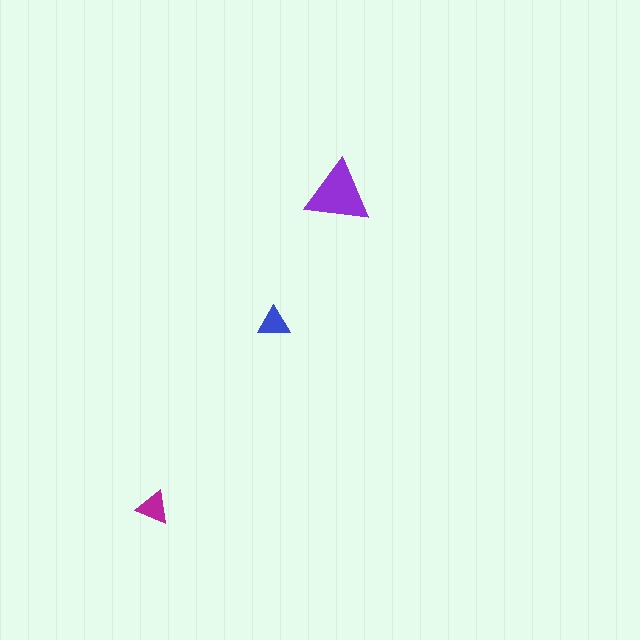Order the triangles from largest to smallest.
the purple one, the magenta one, the blue one.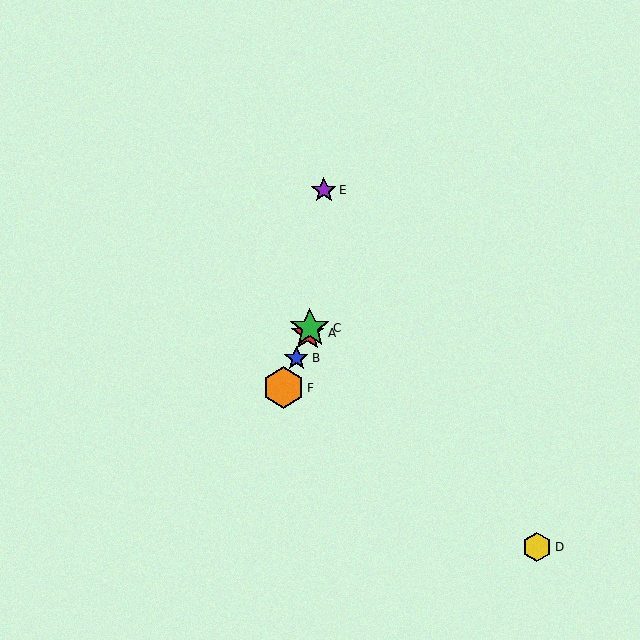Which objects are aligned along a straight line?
Objects A, B, C, F are aligned along a straight line.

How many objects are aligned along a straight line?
4 objects (A, B, C, F) are aligned along a straight line.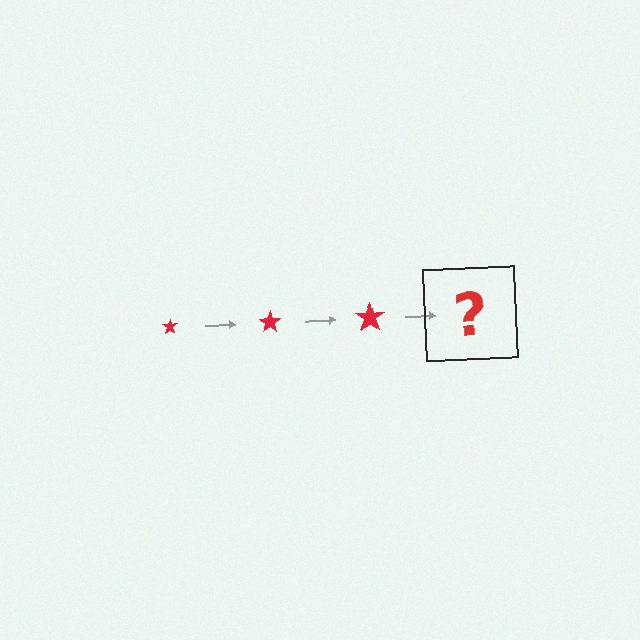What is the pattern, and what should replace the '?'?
The pattern is that the star gets progressively larger each step. The '?' should be a red star, larger than the previous one.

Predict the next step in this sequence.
The next step is a red star, larger than the previous one.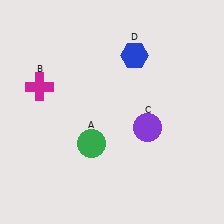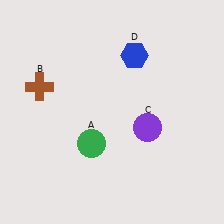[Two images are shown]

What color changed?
The cross (B) changed from magenta in Image 1 to brown in Image 2.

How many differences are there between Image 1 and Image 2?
There is 1 difference between the two images.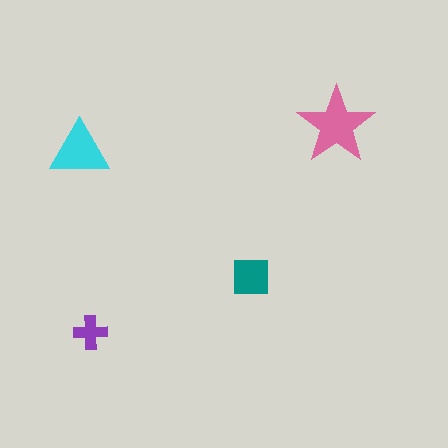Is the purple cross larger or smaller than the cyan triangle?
Smaller.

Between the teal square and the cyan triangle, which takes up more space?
The cyan triangle.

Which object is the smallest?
The purple cross.